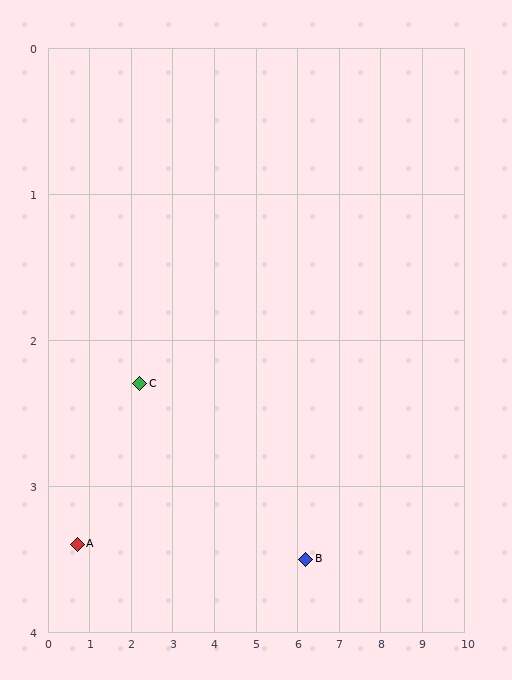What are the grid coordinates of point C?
Point C is at approximately (2.2, 2.3).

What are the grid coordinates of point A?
Point A is at approximately (0.7, 3.4).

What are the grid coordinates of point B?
Point B is at approximately (6.2, 3.5).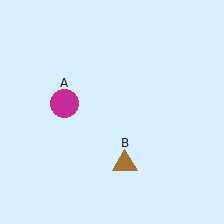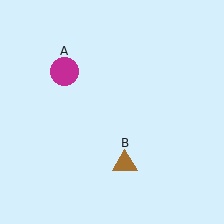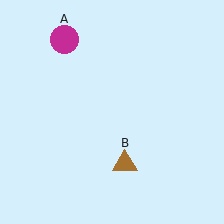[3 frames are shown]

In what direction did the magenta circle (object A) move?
The magenta circle (object A) moved up.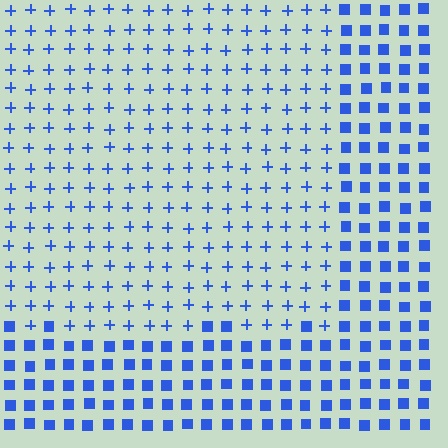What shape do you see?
I see a rectangle.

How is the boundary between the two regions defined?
The boundary is defined by a change in element shape: plus signs inside vs. squares outside. All elements share the same color and spacing.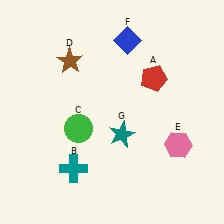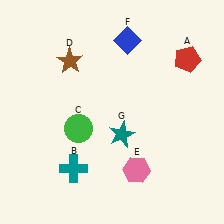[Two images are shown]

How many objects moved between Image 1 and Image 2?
2 objects moved between the two images.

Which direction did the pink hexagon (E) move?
The pink hexagon (E) moved left.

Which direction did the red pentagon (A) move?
The red pentagon (A) moved right.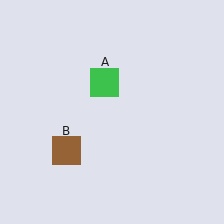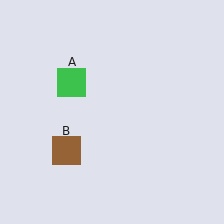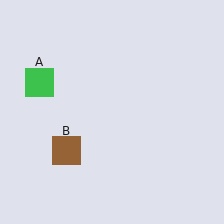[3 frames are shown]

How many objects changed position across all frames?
1 object changed position: green square (object A).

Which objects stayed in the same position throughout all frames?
Brown square (object B) remained stationary.